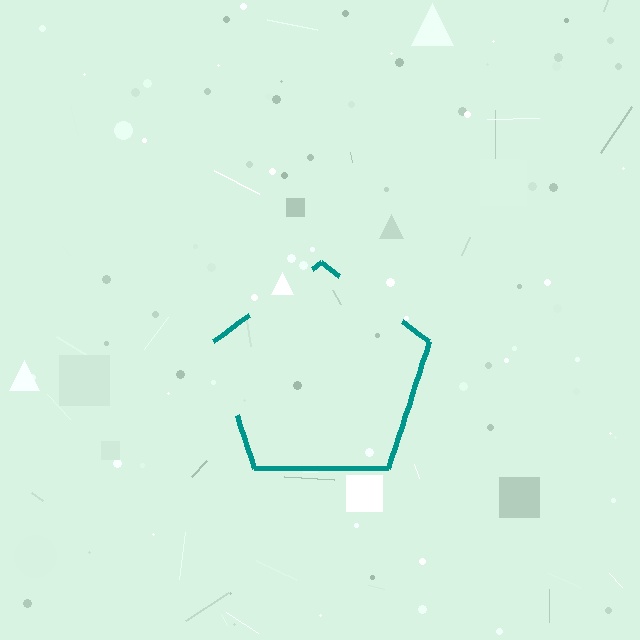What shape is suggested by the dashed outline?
The dashed outline suggests a pentagon.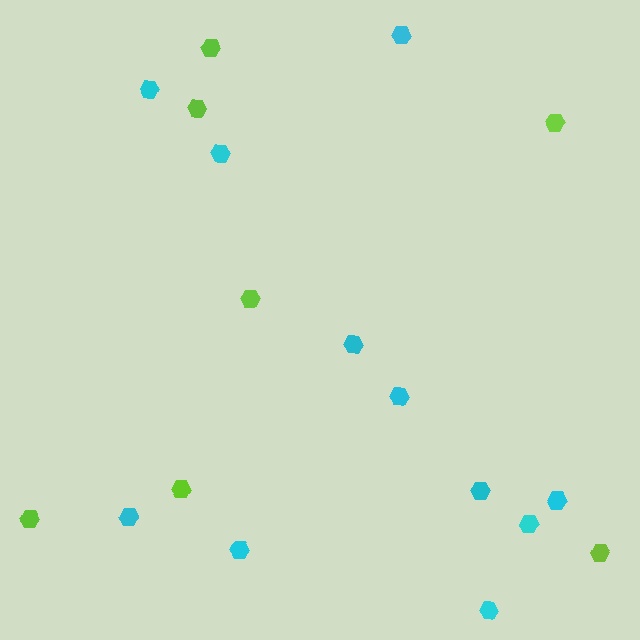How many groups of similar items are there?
There are 2 groups: one group of cyan hexagons (11) and one group of lime hexagons (7).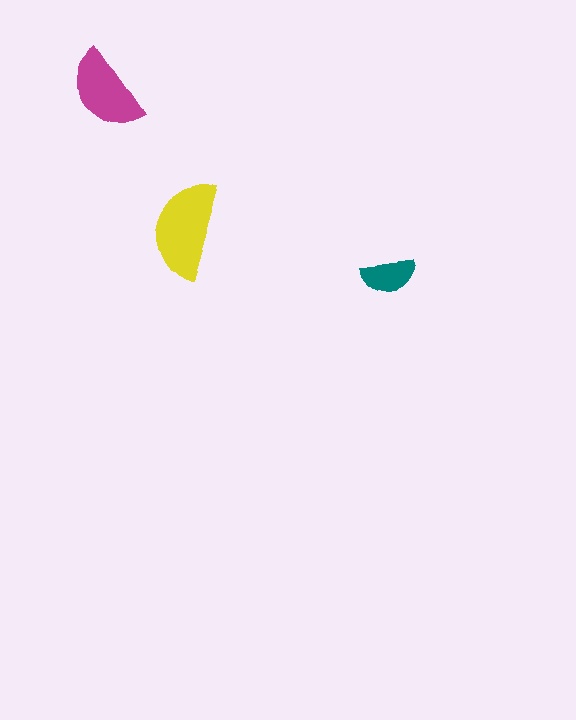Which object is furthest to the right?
The teal semicircle is rightmost.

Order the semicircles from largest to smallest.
the yellow one, the magenta one, the teal one.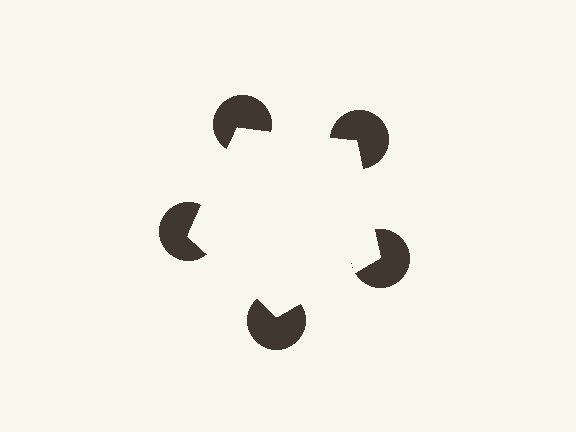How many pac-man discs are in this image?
There are 5 — one at each vertex of the illusory pentagon.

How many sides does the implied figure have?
5 sides.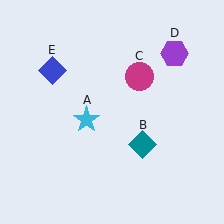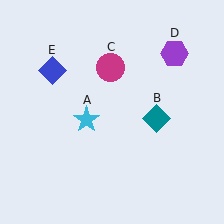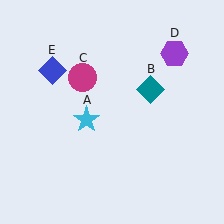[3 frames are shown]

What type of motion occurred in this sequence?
The teal diamond (object B), magenta circle (object C) rotated counterclockwise around the center of the scene.